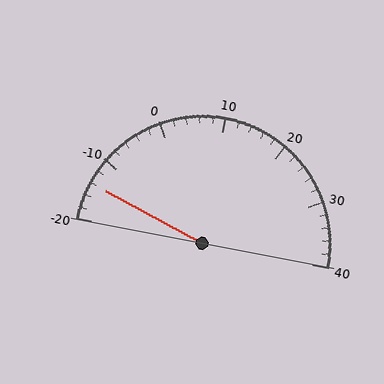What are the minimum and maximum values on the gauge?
The gauge ranges from -20 to 40.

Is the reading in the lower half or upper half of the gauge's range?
The reading is in the lower half of the range (-20 to 40).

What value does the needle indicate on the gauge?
The needle indicates approximately -14.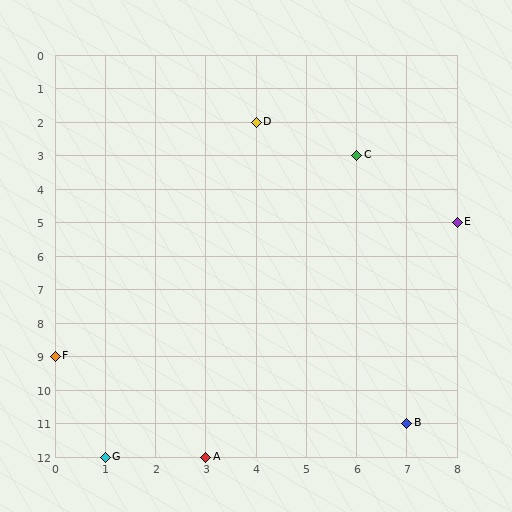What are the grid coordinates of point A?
Point A is at grid coordinates (3, 12).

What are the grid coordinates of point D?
Point D is at grid coordinates (4, 2).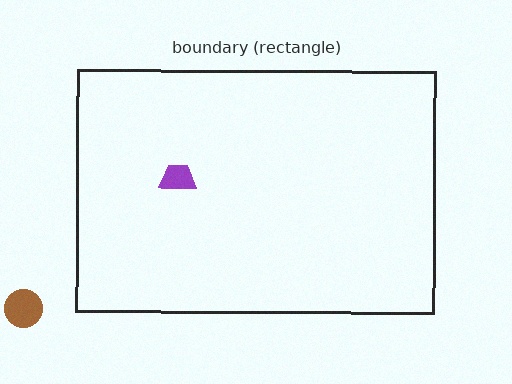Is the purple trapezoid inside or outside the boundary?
Inside.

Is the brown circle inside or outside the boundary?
Outside.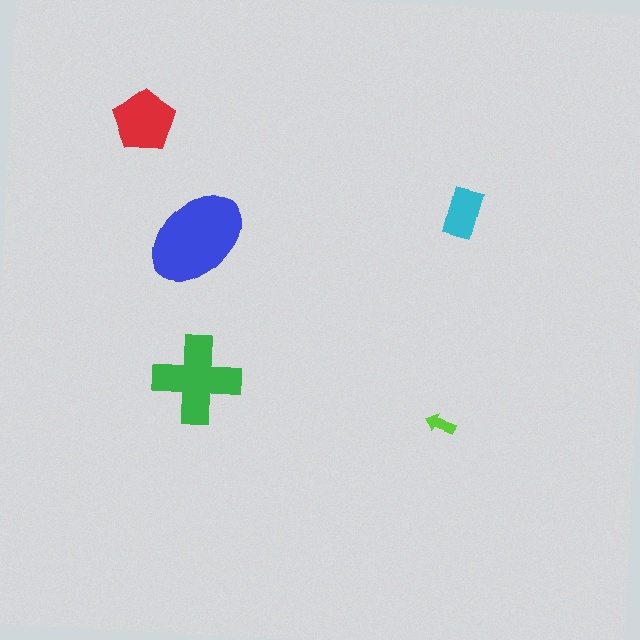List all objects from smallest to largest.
The lime arrow, the cyan rectangle, the red pentagon, the green cross, the blue ellipse.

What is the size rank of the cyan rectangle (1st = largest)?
4th.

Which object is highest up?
The red pentagon is topmost.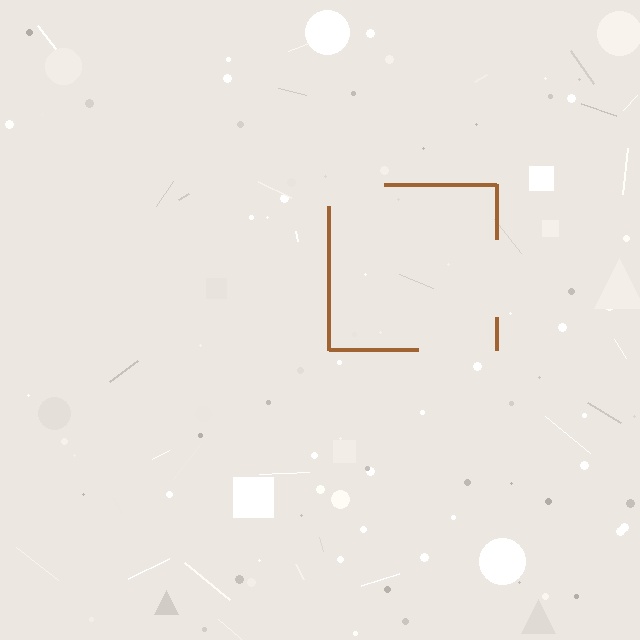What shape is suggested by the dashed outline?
The dashed outline suggests a square.